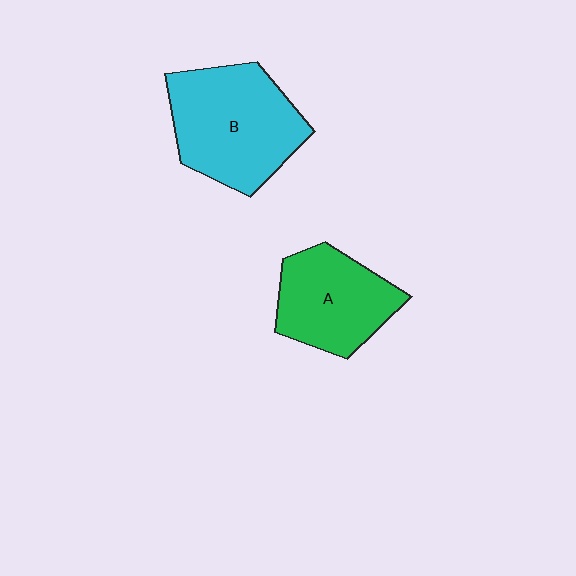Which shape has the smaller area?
Shape A (green).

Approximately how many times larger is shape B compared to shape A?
Approximately 1.3 times.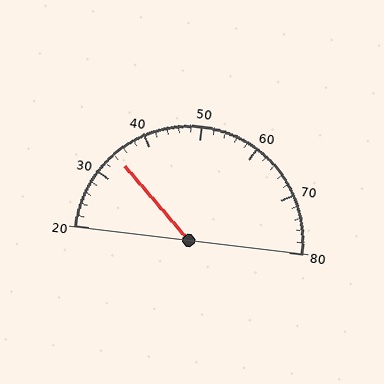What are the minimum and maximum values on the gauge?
The gauge ranges from 20 to 80.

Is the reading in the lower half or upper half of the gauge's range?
The reading is in the lower half of the range (20 to 80).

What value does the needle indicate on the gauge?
The needle indicates approximately 34.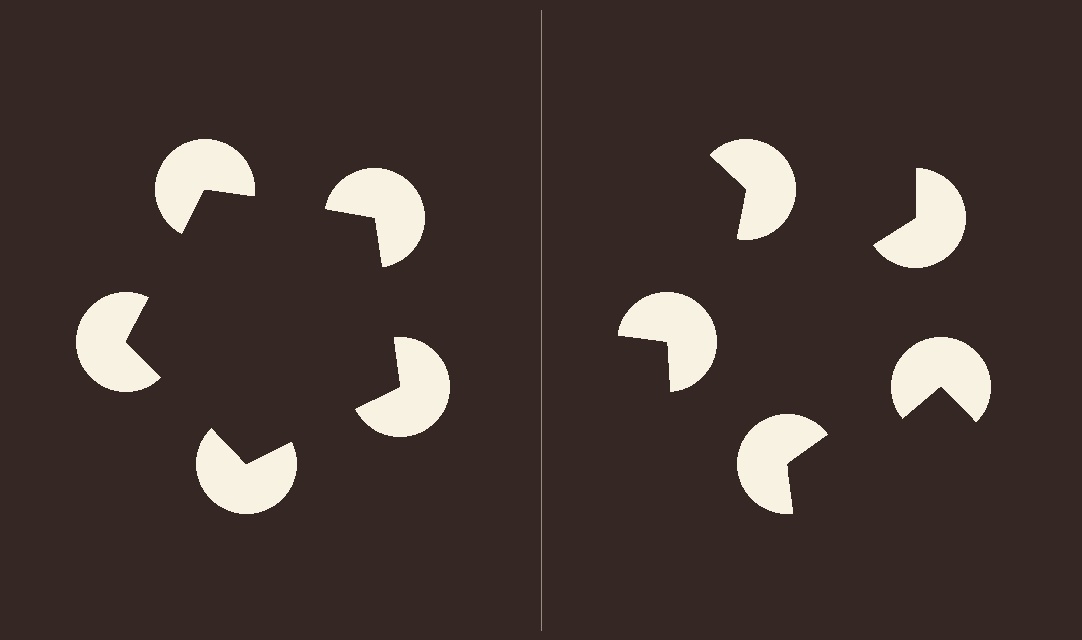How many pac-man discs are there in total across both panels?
10 — 5 on each side.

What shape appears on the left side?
An illusory pentagon.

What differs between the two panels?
The pac-man discs are positioned identically on both sides; only the wedge orientations differ. On the left they align to a pentagon; on the right they are misaligned.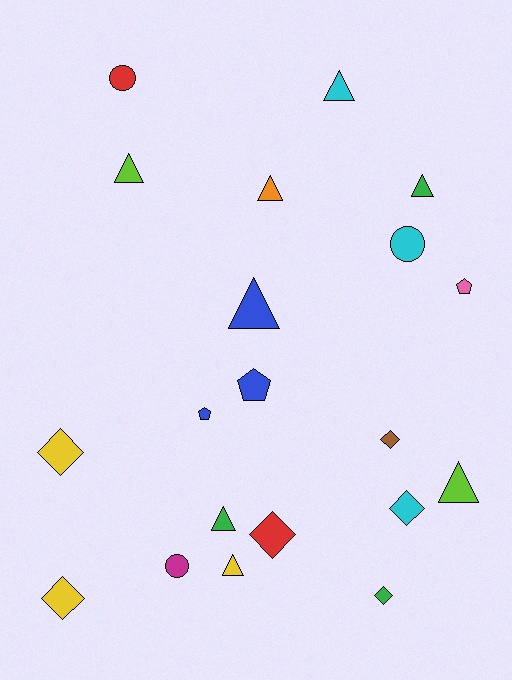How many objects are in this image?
There are 20 objects.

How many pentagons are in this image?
There are 3 pentagons.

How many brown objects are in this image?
There is 1 brown object.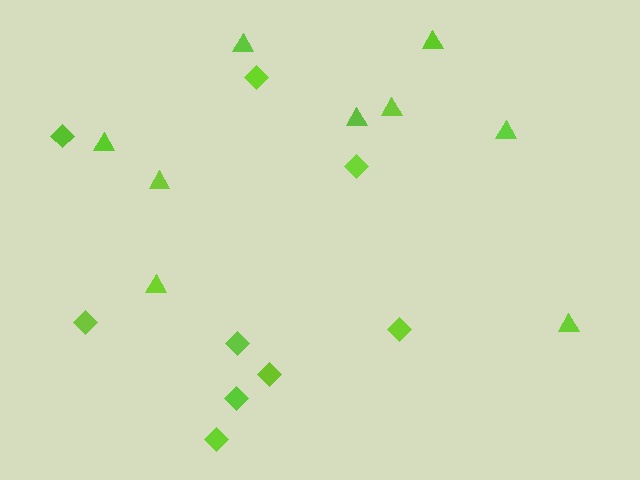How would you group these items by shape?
There are 2 groups: one group of triangles (9) and one group of diamonds (9).